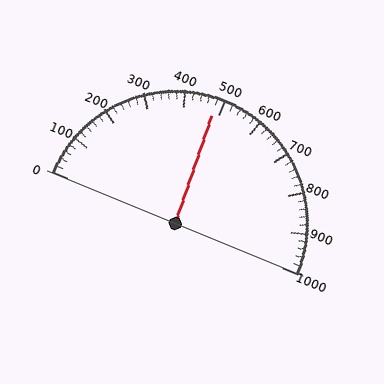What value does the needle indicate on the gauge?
The needle indicates approximately 480.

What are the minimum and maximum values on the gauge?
The gauge ranges from 0 to 1000.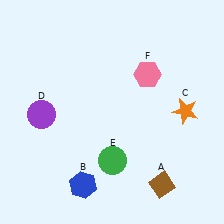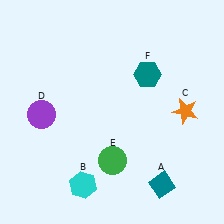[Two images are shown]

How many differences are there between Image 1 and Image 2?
There are 3 differences between the two images.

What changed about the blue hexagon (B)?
In Image 1, B is blue. In Image 2, it changed to cyan.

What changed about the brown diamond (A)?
In Image 1, A is brown. In Image 2, it changed to teal.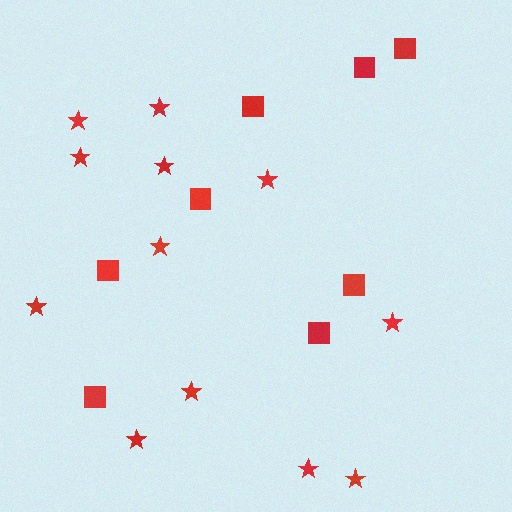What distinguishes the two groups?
There are 2 groups: one group of squares (8) and one group of stars (12).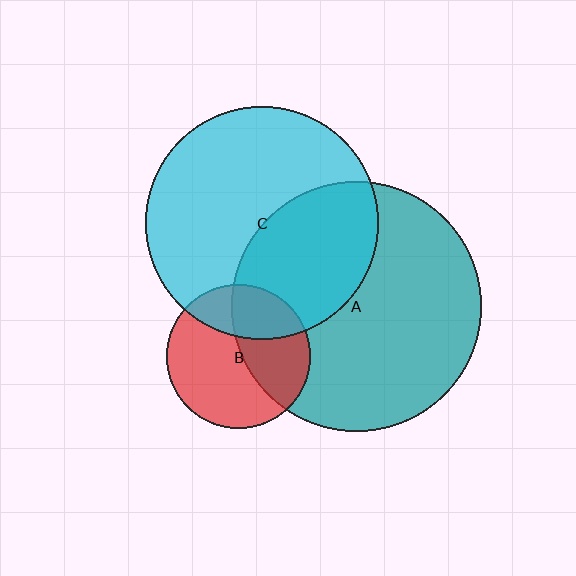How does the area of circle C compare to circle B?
Approximately 2.6 times.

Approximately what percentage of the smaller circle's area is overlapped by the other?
Approximately 40%.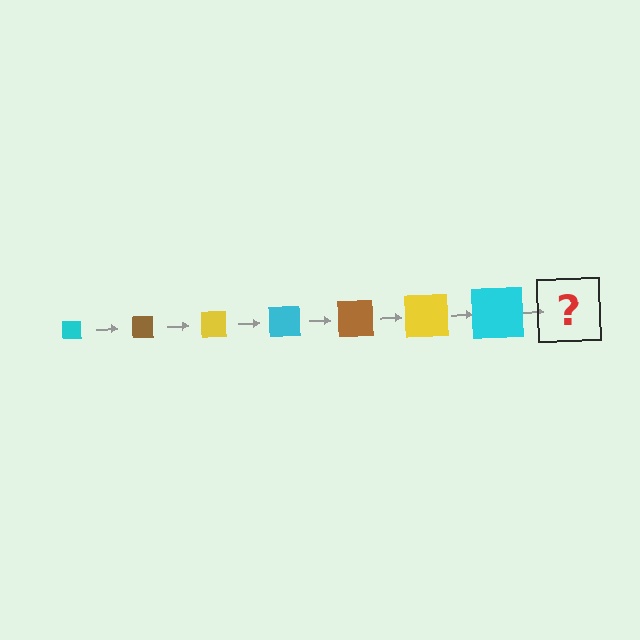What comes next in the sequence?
The next element should be a brown square, larger than the previous one.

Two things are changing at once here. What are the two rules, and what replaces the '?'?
The two rules are that the square grows larger each step and the color cycles through cyan, brown, and yellow. The '?' should be a brown square, larger than the previous one.